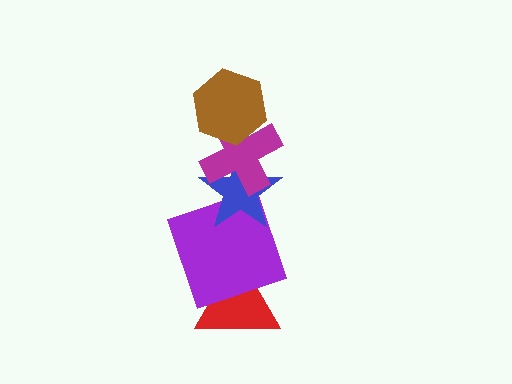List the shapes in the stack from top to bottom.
From top to bottom: the brown hexagon, the magenta cross, the blue star, the purple square, the red triangle.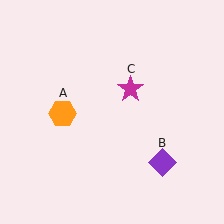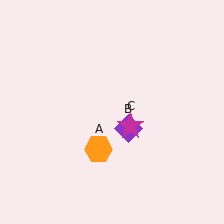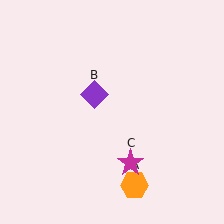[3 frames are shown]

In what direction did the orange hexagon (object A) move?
The orange hexagon (object A) moved down and to the right.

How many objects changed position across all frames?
3 objects changed position: orange hexagon (object A), purple diamond (object B), magenta star (object C).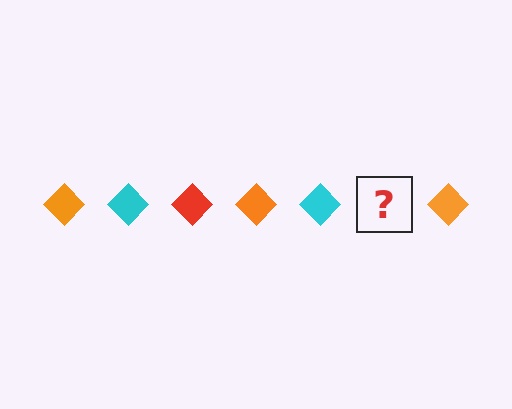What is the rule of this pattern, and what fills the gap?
The rule is that the pattern cycles through orange, cyan, red diamonds. The gap should be filled with a red diamond.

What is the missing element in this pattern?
The missing element is a red diamond.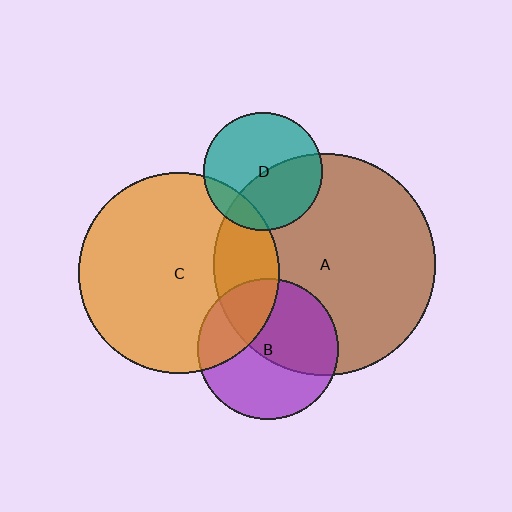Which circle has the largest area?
Circle A (brown).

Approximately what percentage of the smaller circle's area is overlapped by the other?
Approximately 20%.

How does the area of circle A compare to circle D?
Approximately 3.5 times.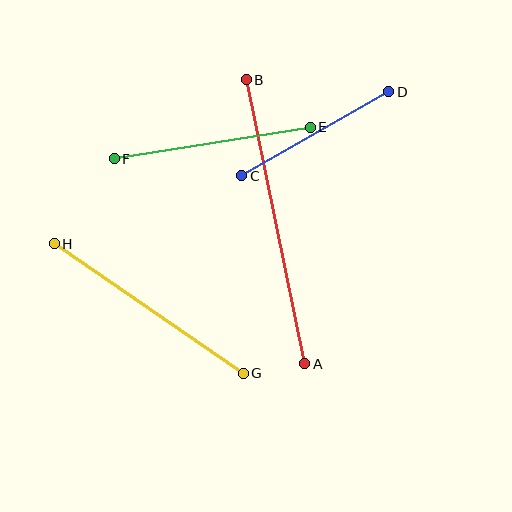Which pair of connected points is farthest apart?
Points A and B are farthest apart.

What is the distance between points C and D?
The distance is approximately 169 pixels.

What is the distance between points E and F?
The distance is approximately 199 pixels.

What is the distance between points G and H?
The distance is approximately 229 pixels.